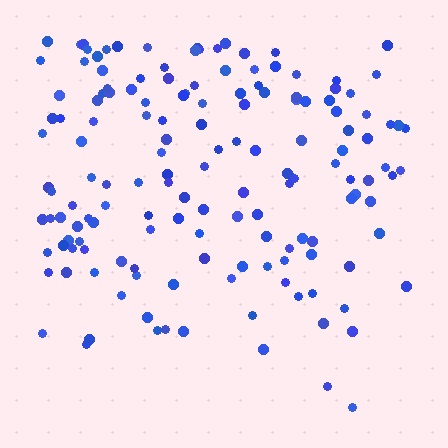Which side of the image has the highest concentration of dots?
The top.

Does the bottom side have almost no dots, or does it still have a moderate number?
Still a moderate number, just noticeably fewer than the top.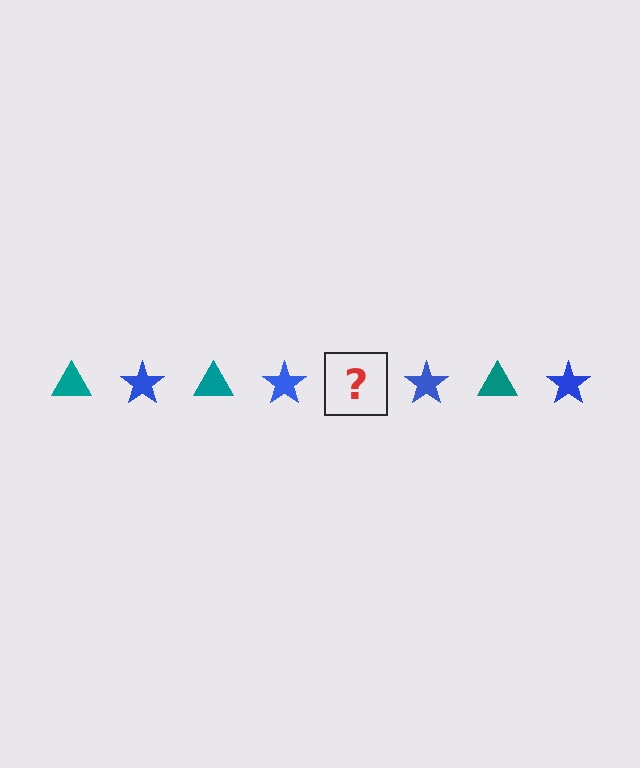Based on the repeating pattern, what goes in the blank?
The blank should be a teal triangle.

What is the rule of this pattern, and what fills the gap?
The rule is that the pattern alternates between teal triangle and blue star. The gap should be filled with a teal triangle.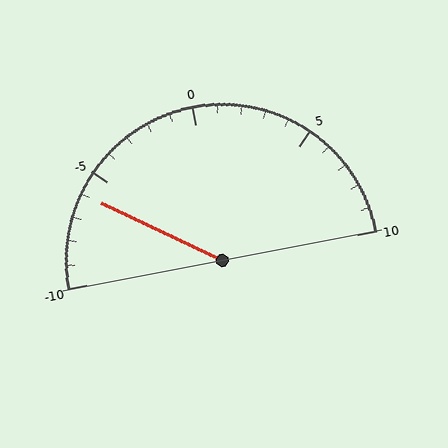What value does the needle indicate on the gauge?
The needle indicates approximately -6.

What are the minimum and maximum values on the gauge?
The gauge ranges from -10 to 10.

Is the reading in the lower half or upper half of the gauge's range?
The reading is in the lower half of the range (-10 to 10).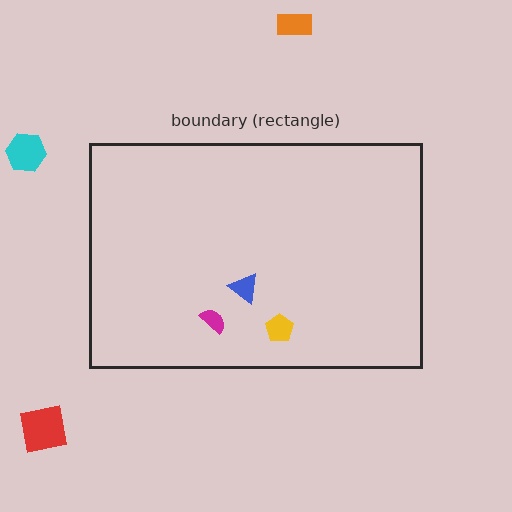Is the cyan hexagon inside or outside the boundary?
Outside.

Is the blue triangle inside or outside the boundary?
Inside.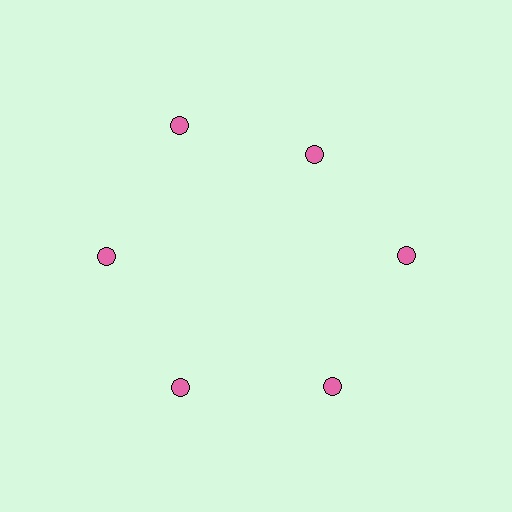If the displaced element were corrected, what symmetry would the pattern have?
It would have 6-fold rotational symmetry — the pattern would map onto itself every 60 degrees.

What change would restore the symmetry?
The symmetry would be restored by moving it outward, back onto the ring so that all 6 circles sit at equal angles and equal distance from the center.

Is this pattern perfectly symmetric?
No. The 6 pink circles are arranged in a ring, but one element near the 1 o'clock position is pulled inward toward the center, breaking the 6-fold rotational symmetry.